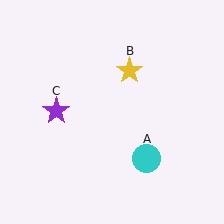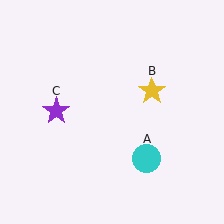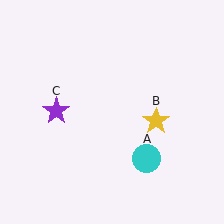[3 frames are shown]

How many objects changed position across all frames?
1 object changed position: yellow star (object B).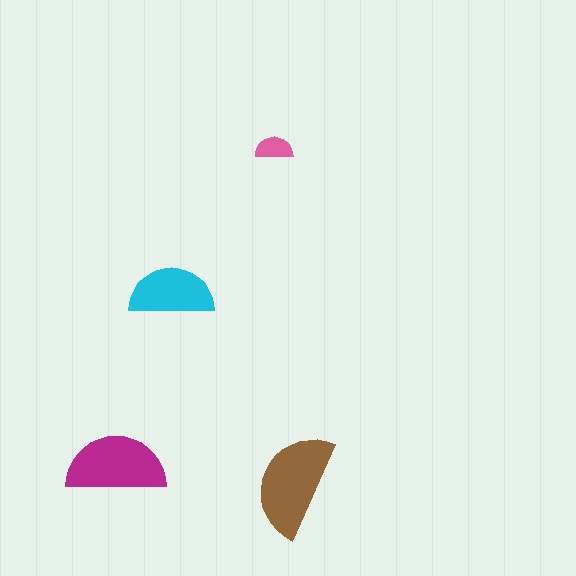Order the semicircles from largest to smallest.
the brown one, the magenta one, the cyan one, the pink one.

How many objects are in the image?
There are 4 objects in the image.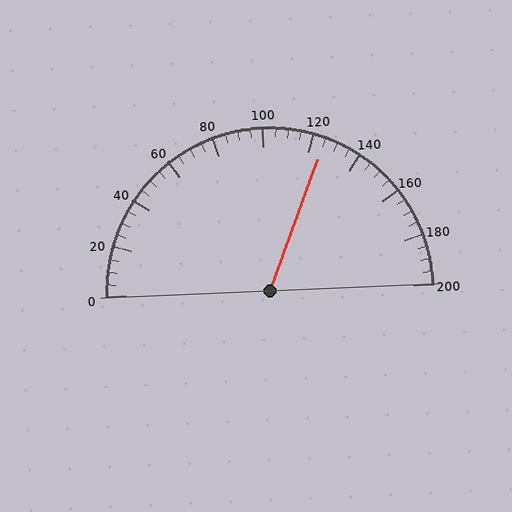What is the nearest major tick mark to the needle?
The nearest major tick mark is 120.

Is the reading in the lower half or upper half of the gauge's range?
The reading is in the upper half of the range (0 to 200).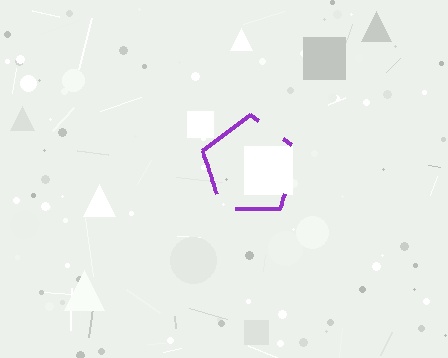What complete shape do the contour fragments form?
The contour fragments form a pentagon.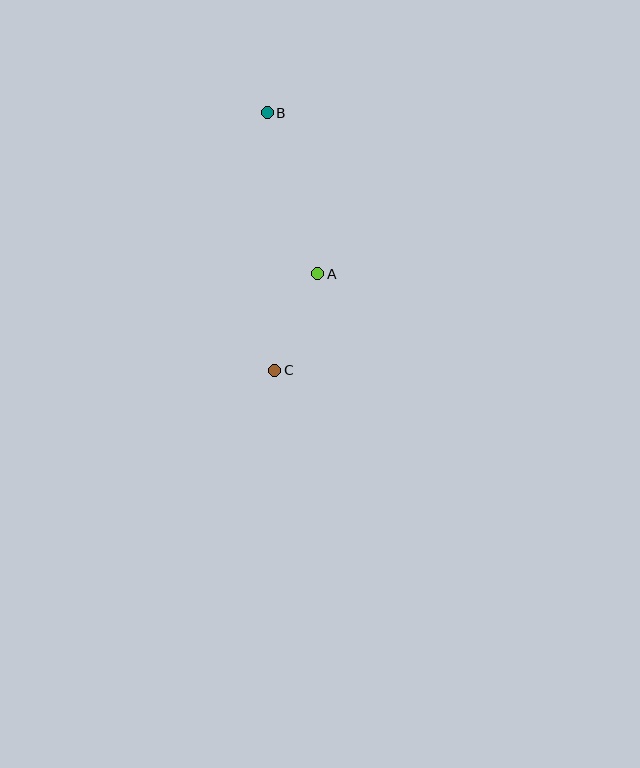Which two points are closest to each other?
Points A and C are closest to each other.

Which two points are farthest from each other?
Points B and C are farthest from each other.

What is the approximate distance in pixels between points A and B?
The distance between A and B is approximately 169 pixels.